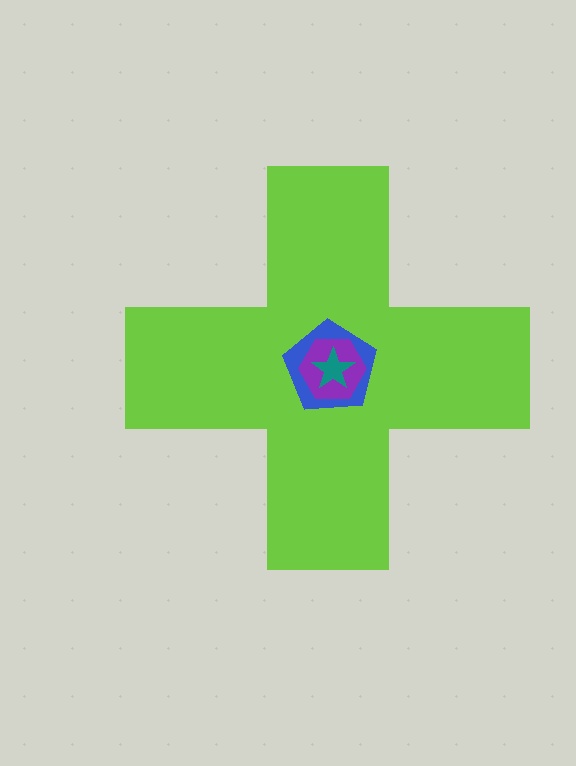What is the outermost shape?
The lime cross.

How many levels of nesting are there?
4.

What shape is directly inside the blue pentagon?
The purple hexagon.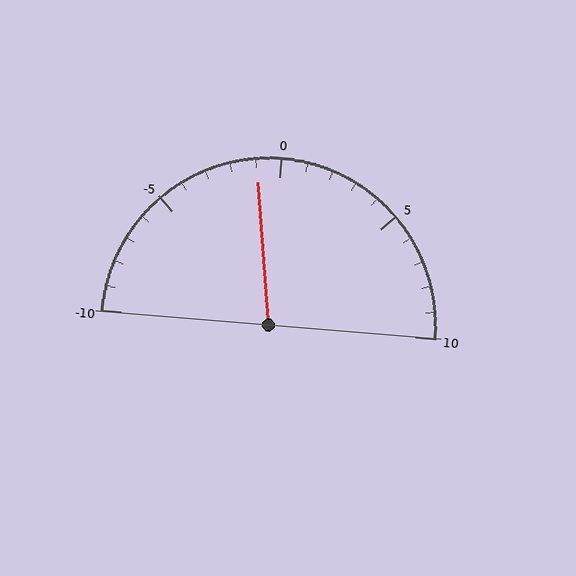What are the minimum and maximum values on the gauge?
The gauge ranges from -10 to 10.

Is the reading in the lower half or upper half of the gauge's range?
The reading is in the lower half of the range (-10 to 10).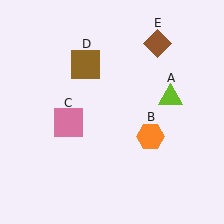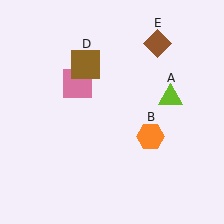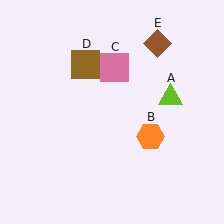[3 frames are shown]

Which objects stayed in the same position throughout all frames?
Lime triangle (object A) and orange hexagon (object B) and brown square (object D) and brown diamond (object E) remained stationary.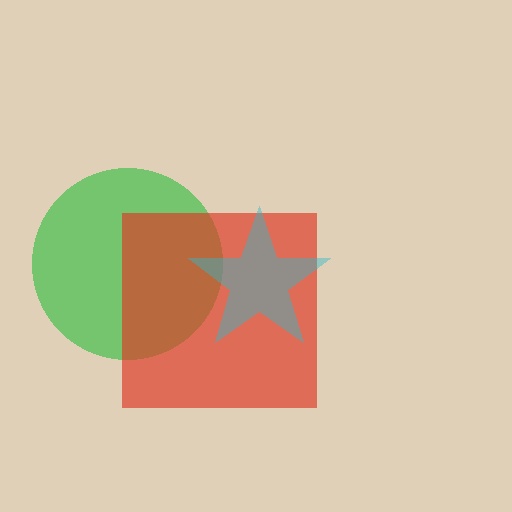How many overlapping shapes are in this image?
There are 3 overlapping shapes in the image.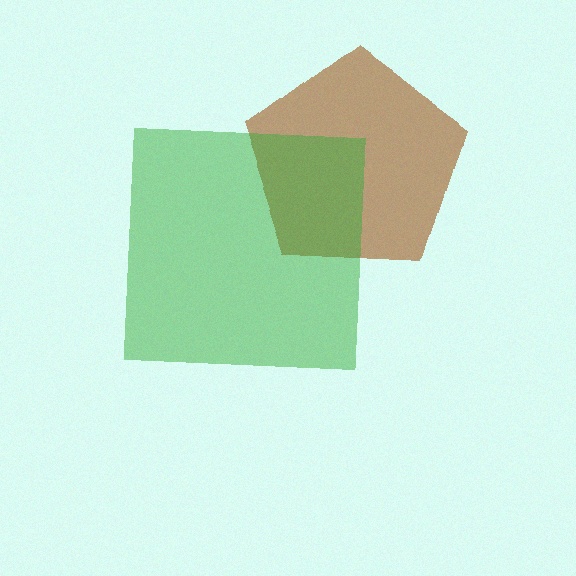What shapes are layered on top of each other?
The layered shapes are: a brown pentagon, a green square.